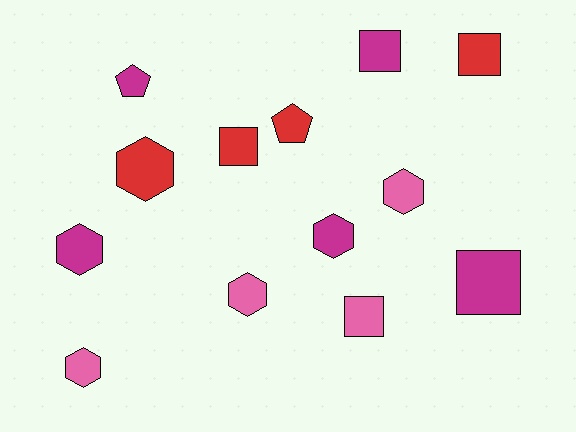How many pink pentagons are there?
There are no pink pentagons.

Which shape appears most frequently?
Hexagon, with 6 objects.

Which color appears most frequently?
Magenta, with 5 objects.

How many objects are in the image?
There are 13 objects.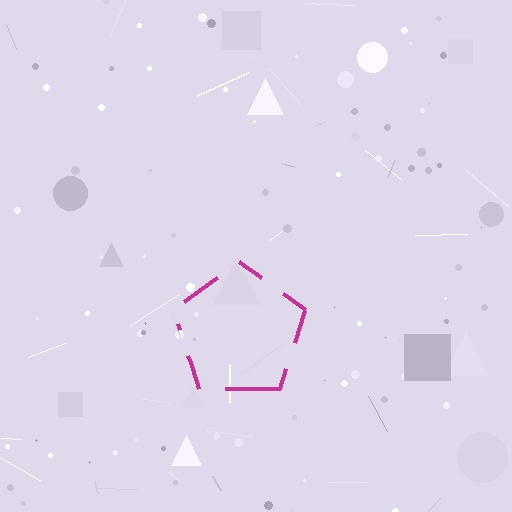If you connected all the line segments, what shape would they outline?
They would outline a pentagon.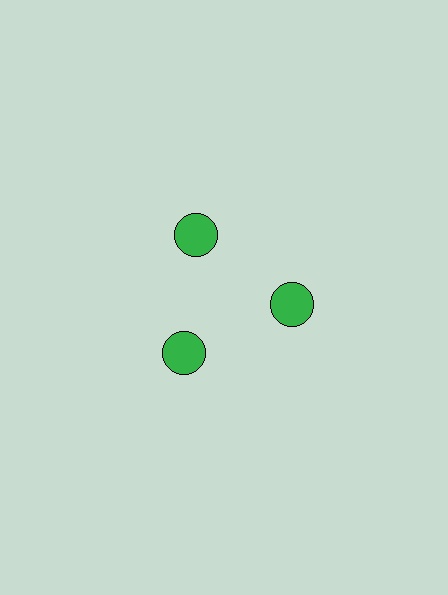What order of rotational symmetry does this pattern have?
This pattern has 3-fold rotational symmetry.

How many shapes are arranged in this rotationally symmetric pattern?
There are 3 shapes, arranged in 3 groups of 1.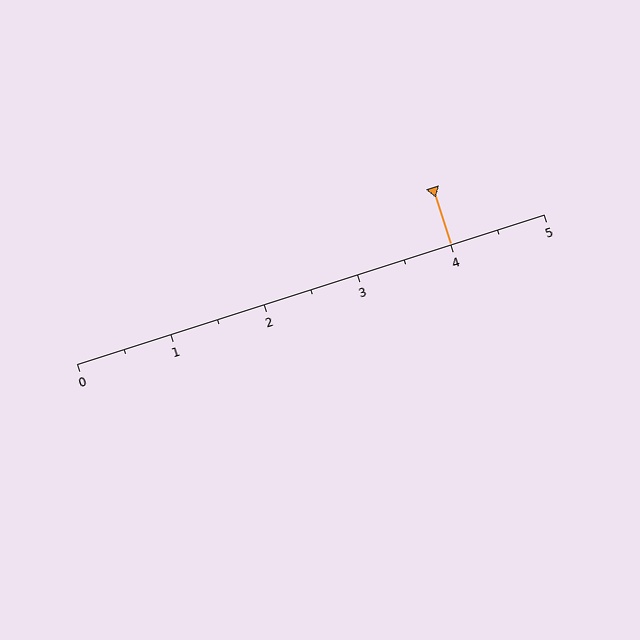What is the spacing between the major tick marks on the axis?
The major ticks are spaced 1 apart.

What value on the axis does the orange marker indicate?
The marker indicates approximately 4.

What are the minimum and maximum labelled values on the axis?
The axis runs from 0 to 5.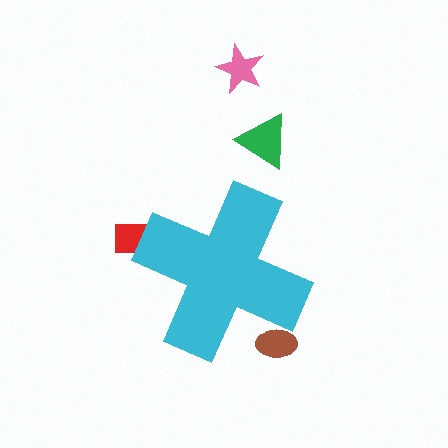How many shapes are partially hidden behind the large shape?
2 shapes are partially hidden.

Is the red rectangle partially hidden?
Yes, the red rectangle is partially hidden behind the cyan cross.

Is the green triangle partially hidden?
No, the green triangle is fully visible.